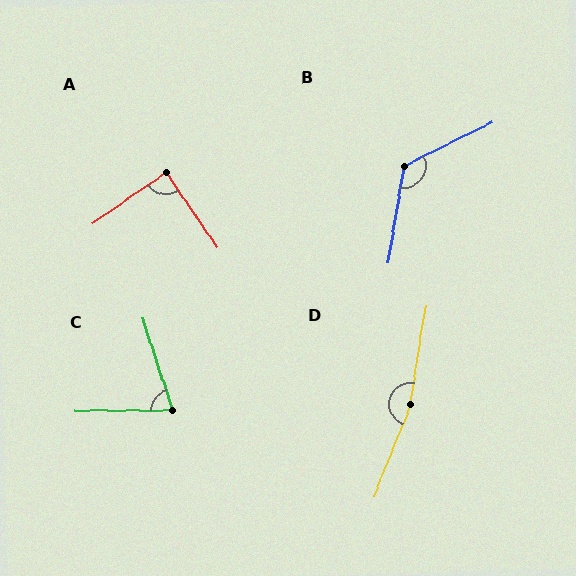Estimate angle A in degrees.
Approximately 90 degrees.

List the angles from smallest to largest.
C (72°), A (90°), B (125°), D (167°).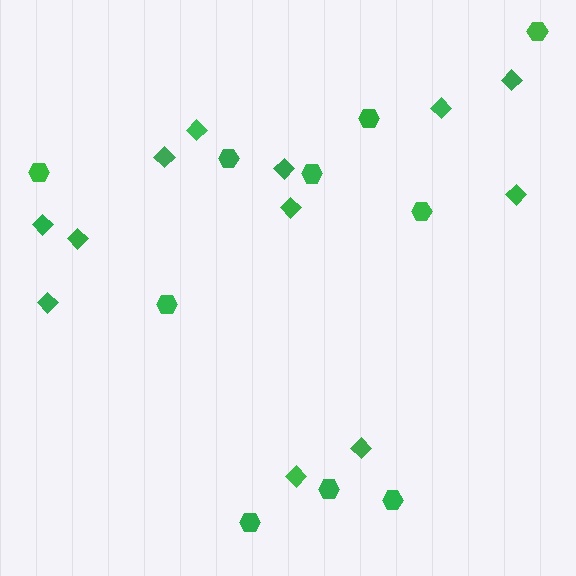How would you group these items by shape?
There are 2 groups: one group of hexagons (10) and one group of diamonds (12).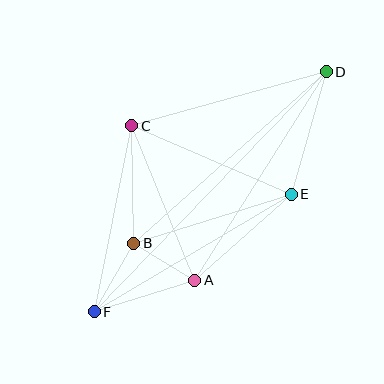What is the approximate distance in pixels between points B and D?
The distance between B and D is approximately 258 pixels.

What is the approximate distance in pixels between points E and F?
The distance between E and F is approximately 230 pixels.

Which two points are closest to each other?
Points A and B are closest to each other.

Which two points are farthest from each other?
Points D and F are farthest from each other.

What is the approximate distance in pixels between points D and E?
The distance between D and E is approximately 127 pixels.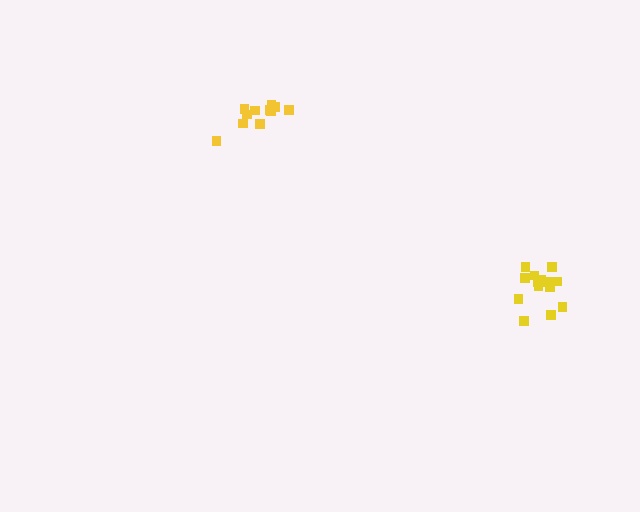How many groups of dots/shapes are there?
There are 2 groups.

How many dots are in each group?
Group 1: 11 dots, Group 2: 15 dots (26 total).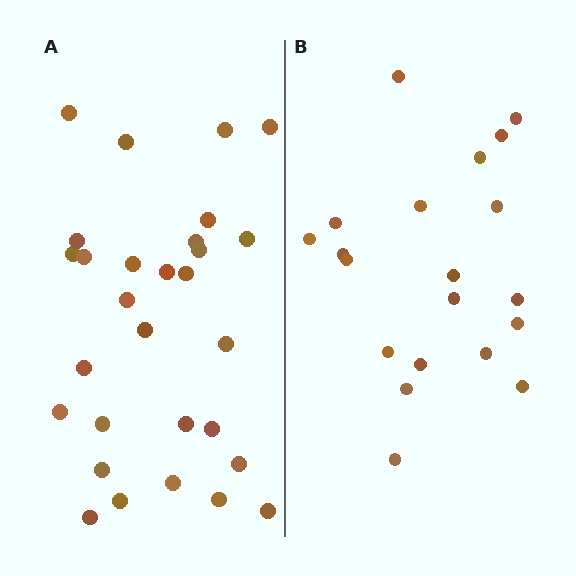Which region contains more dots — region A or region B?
Region A (the left region) has more dots.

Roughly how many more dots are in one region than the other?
Region A has roughly 8 or so more dots than region B.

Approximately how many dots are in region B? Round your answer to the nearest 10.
About 20 dots.